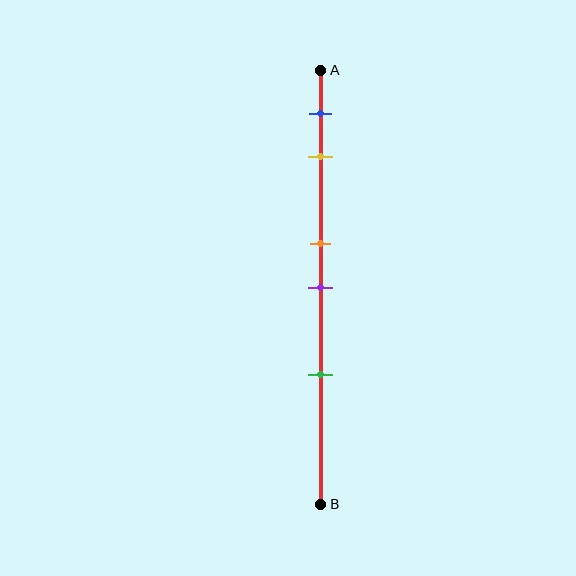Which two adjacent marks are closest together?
The orange and purple marks are the closest adjacent pair.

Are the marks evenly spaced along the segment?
No, the marks are not evenly spaced.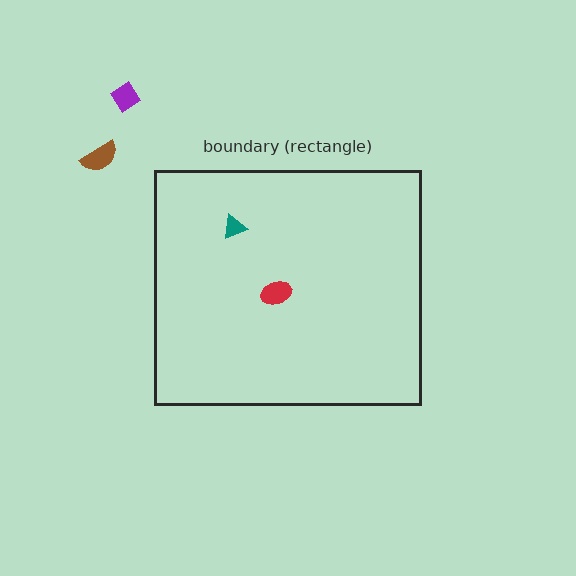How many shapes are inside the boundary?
2 inside, 2 outside.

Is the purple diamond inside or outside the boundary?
Outside.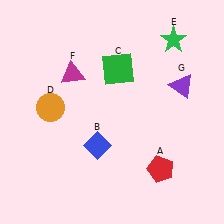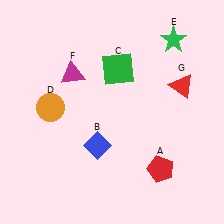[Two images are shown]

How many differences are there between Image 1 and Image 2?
There is 1 difference between the two images.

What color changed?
The triangle (G) changed from purple in Image 1 to red in Image 2.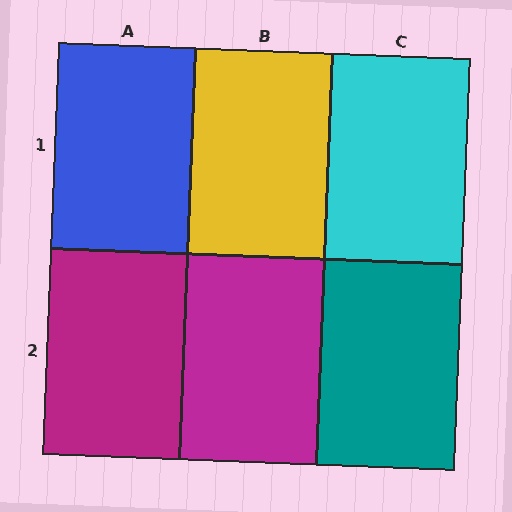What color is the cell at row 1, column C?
Cyan.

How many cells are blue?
1 cell is blue.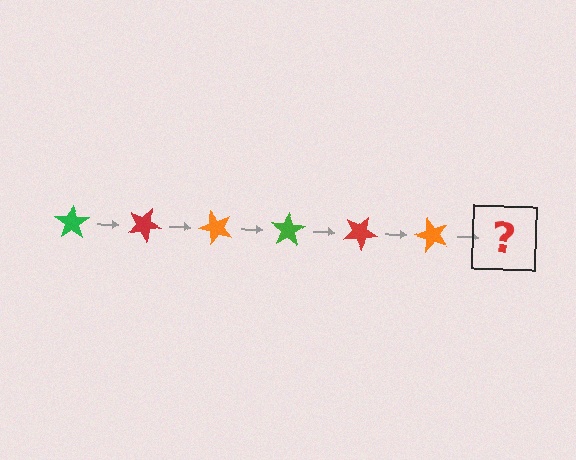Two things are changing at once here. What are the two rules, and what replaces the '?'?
The two rules are that it rotates 25 degrees each step and the color cycles through green, red, and orange. The '?' should be a green star, rotated 150 degrees from the start.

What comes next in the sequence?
The next element should be a green star, rotated 150 degrees from the start.